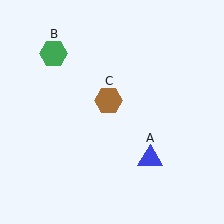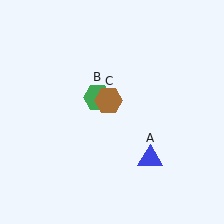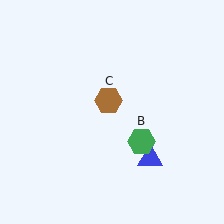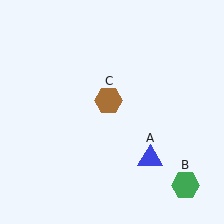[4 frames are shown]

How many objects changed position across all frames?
1 object changed position: green hexagon (object B).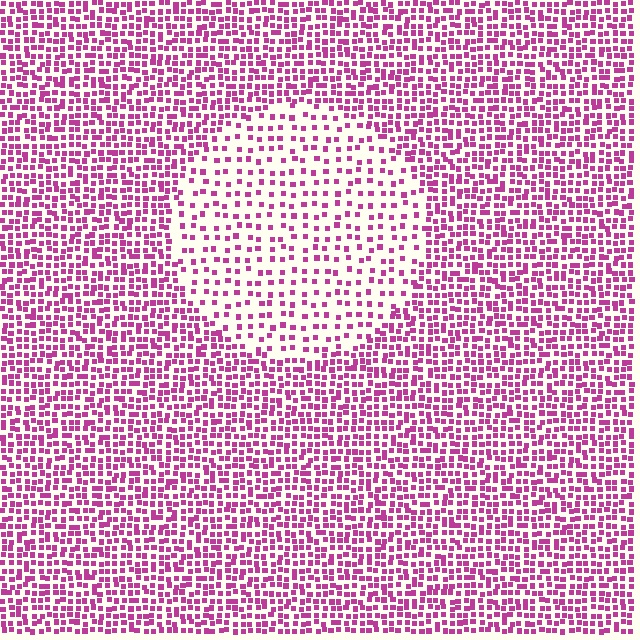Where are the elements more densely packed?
The elements are more densely packed outside the circle boundary.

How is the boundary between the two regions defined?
The boundary is defined by a change in element density (approximately 2.2x ratio). All elements are the same color, size, and shape.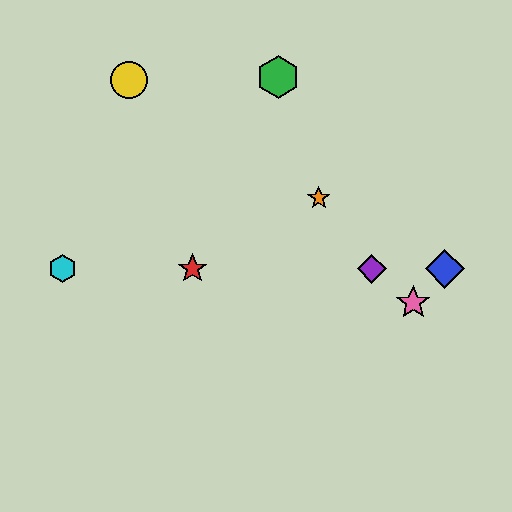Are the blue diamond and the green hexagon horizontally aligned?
No, the blue diamond is at y≈269 and the green hexagon is at y≈77.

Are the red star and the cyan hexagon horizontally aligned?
Yes, both are at y≈269.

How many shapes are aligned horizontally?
4 shapes (the red star, the blue diamond, the purple diamond, the cyan hexagon) are aligned horizontally.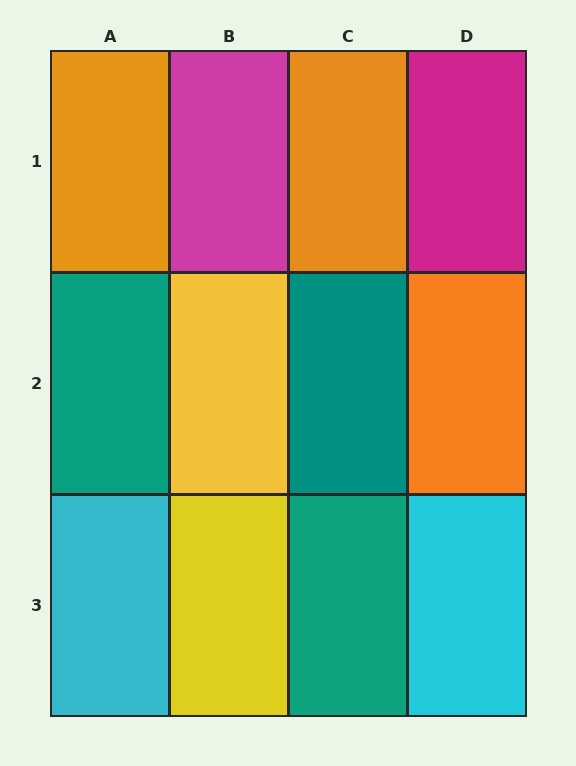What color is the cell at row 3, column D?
Cyan.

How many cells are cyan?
2 cells are cyan.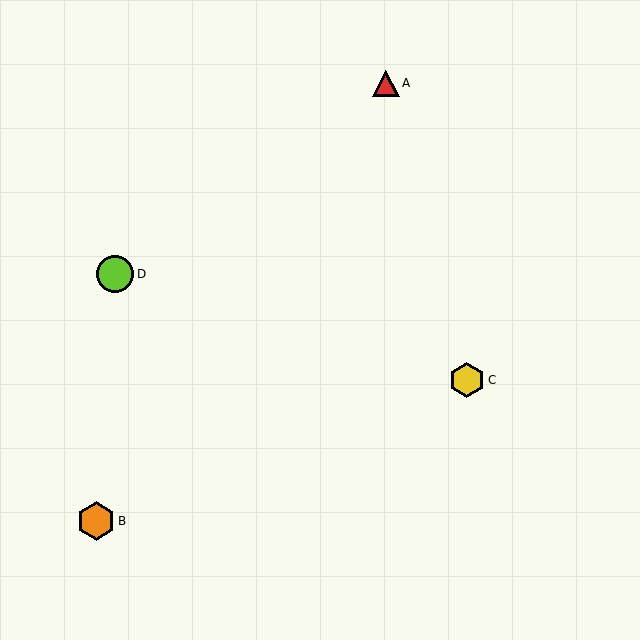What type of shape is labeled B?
Shape B is an orange hexagon.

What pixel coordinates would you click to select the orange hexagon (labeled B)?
Click at (96, 521) to select the orange hexagon B.